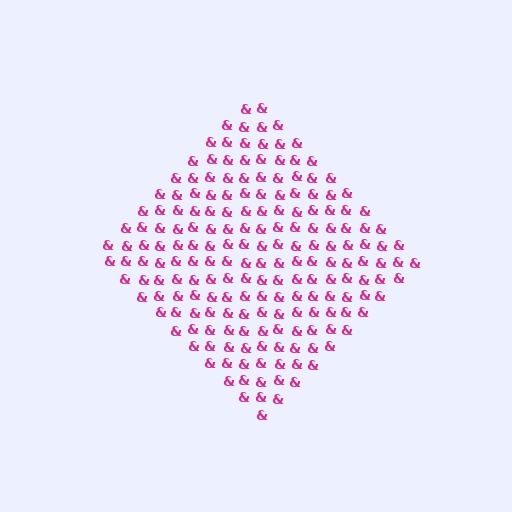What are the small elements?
The small elements are ampersands.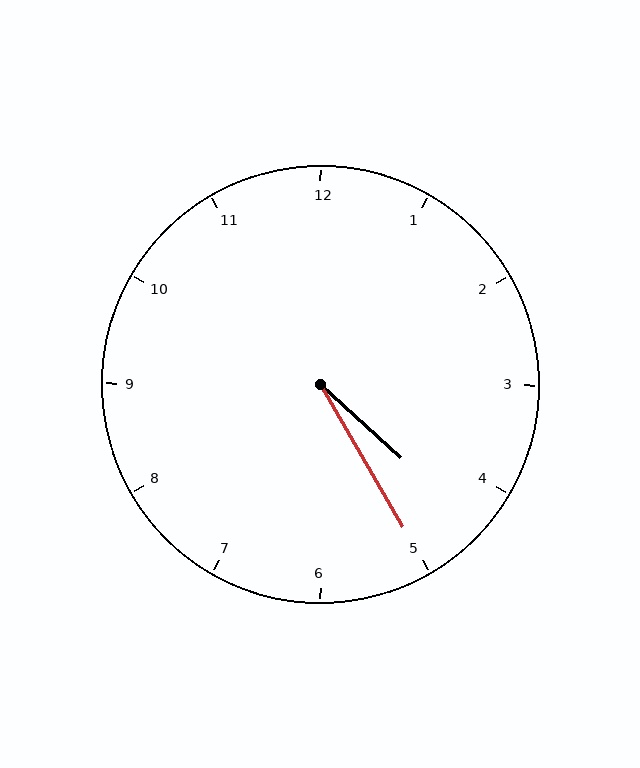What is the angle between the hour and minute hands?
Approximately 18 degrees.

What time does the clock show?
4:25.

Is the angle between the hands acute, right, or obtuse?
It is acute.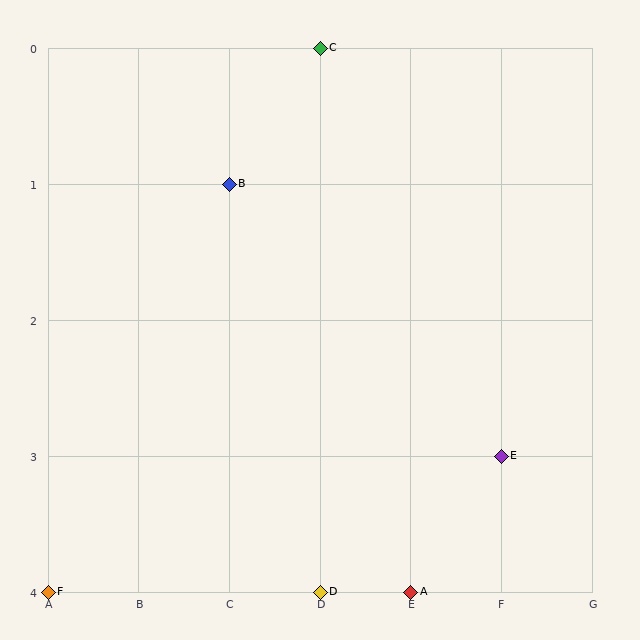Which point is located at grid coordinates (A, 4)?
Point F is at (A, 4).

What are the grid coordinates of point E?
Point E is at grid coordinates (F, 3).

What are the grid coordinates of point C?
Point C is at grid coordinates (D, 0).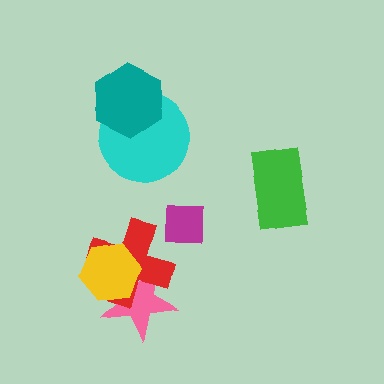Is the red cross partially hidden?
Yes, it is partially covered by another shape.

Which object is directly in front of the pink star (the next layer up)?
The red cross is directly in front of the pink star.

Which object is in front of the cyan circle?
The teal hexagon is in front of the cyan circle.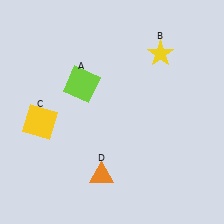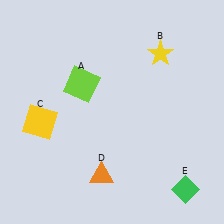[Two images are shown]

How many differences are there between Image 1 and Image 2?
There is 1 difference between the two images.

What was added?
A green diamond (E) was added in Image 2.